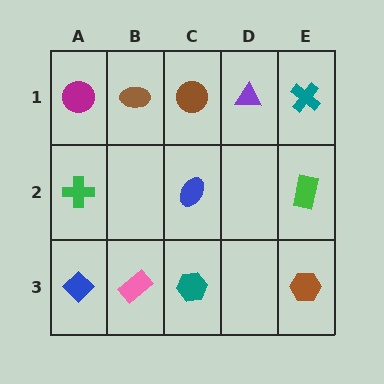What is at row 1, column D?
A purple triangle.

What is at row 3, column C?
A teal hexagon.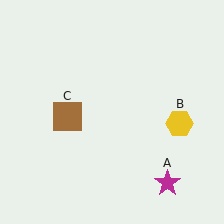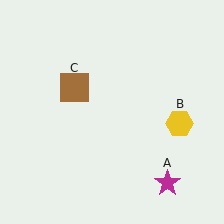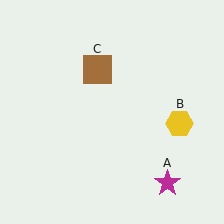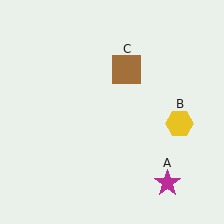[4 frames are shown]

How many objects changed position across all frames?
1 object changed position: brown square (object C).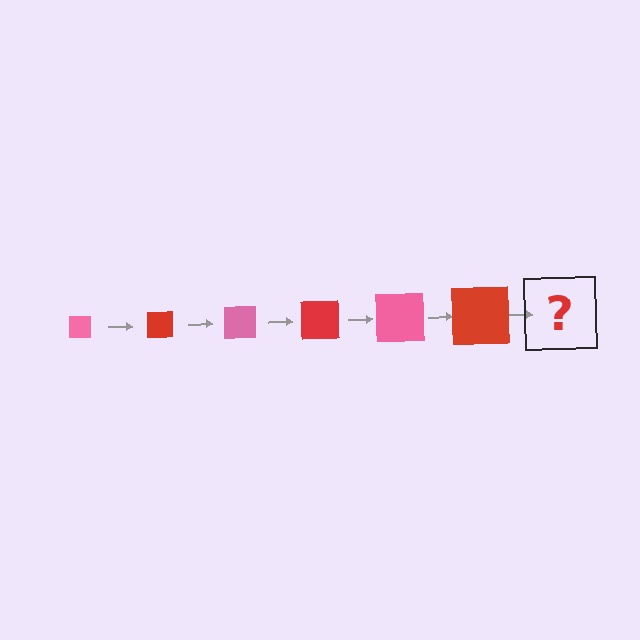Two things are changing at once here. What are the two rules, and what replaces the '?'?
The two rules are that the square grows larger each step and the color cycles through pink and red. The '?' should be a pink square, larger than the previous one.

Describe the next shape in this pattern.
It should be a pink square, larger than the previous one.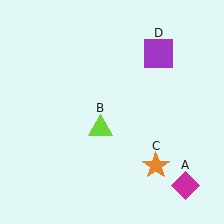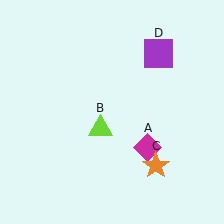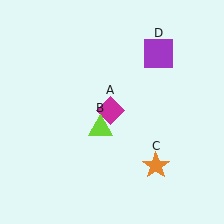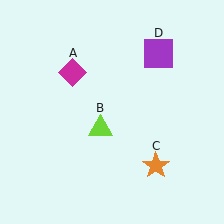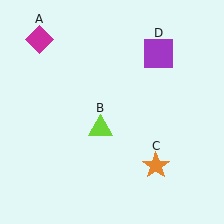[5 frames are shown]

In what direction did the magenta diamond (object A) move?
The magenta diamond (object A) moved up and to the left.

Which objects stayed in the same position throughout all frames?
Lime triangle (object B) and orange star (object C) and purple square (object D) remained stationary.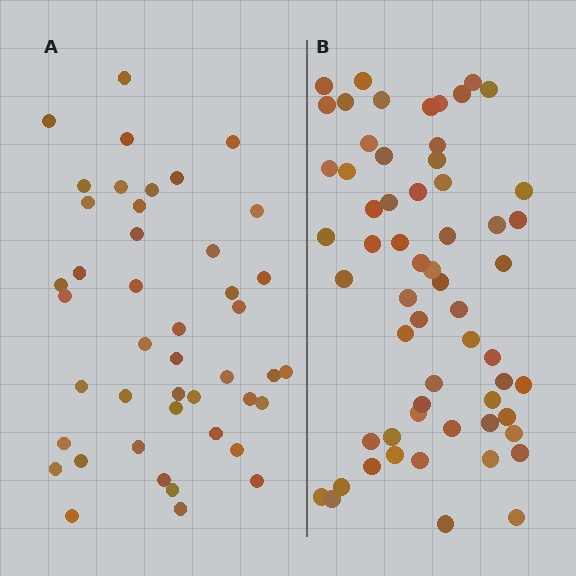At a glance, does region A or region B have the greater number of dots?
Region B (the right region) has more dots.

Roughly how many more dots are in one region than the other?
Region B has approximately 15 more dots than region A.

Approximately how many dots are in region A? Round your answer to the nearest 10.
About 40 dots. (The exact count is 44, which rounds to 40.)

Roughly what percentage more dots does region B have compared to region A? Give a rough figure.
About 35% more.